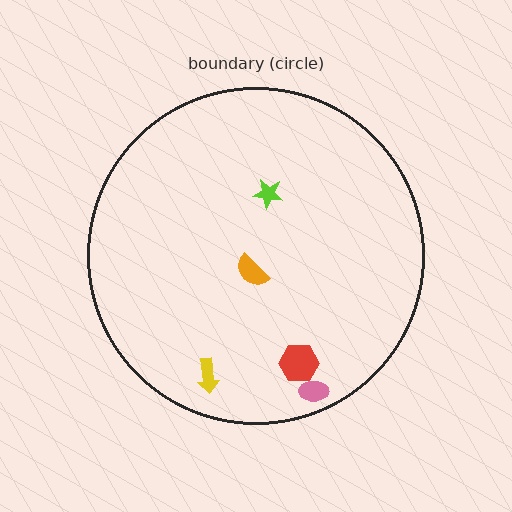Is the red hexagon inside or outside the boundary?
Inside.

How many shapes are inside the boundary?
5 inside, 0 outside.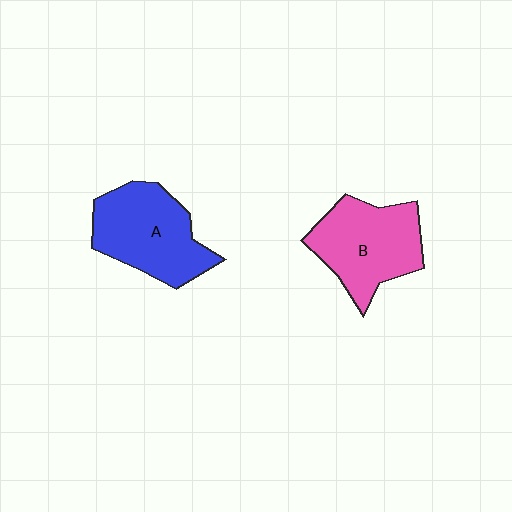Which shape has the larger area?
Shape A (blue).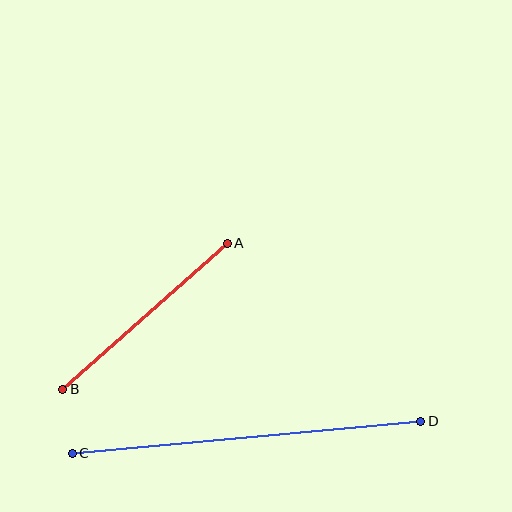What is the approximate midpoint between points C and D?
The midpoint is at approximately (247, 437) pixels.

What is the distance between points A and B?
The distance is approximately 220 pixels.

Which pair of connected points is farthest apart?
Points C and D are farthest apart.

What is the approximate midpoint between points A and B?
The midpoint is at approximately (145, 316) pixels.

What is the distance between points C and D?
The distance is approximately 350 pixels.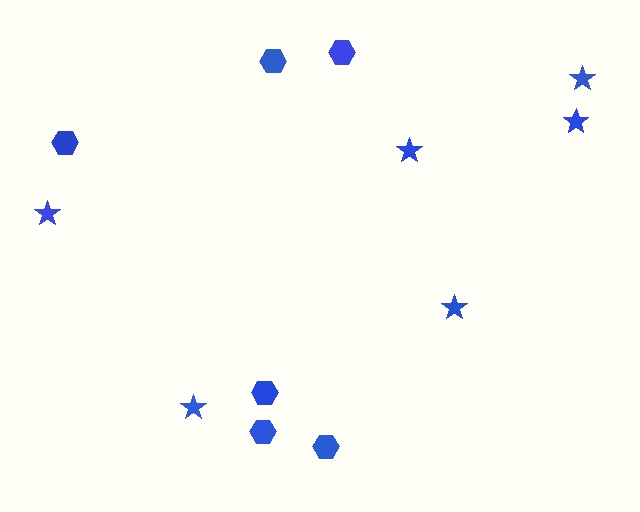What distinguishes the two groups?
There are 2 groups: one group of stars (6) and one group of hexagons (6).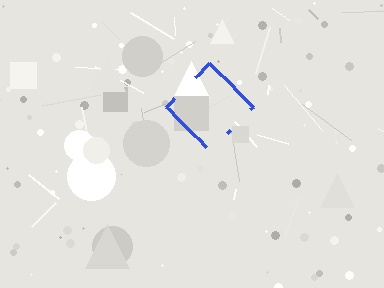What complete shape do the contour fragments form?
The contour fragments form a diamond.